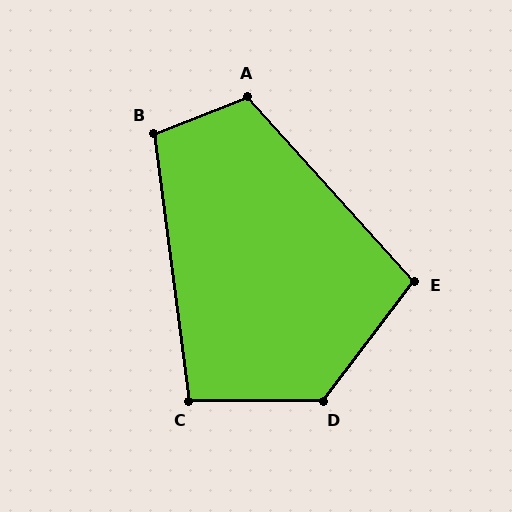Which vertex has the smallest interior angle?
C, at approximately 98 degrees.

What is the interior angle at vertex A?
Approximately 110 degrees (obtuse).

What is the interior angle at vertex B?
Approximately 104 degrees (obtuse).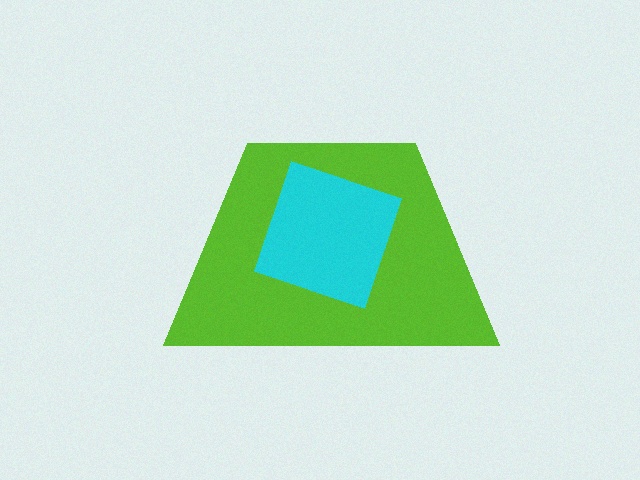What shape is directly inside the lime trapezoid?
The cyan square.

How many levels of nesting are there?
2.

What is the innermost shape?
The cyan square.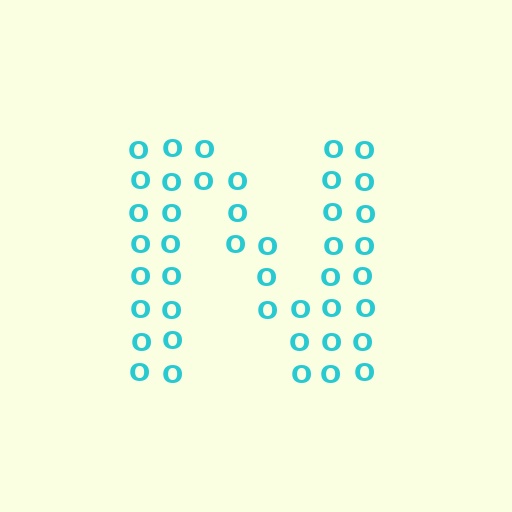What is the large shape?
The large shape is the letter N.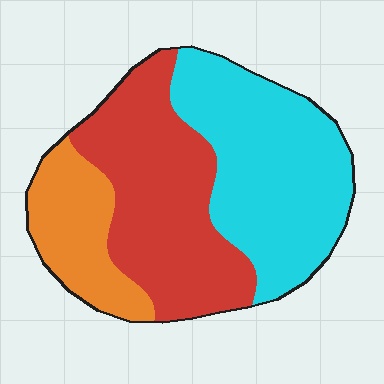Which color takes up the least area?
Orange, at roughly 20%.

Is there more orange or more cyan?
Cyan.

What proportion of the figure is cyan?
Cyan covers about 40% of the figure.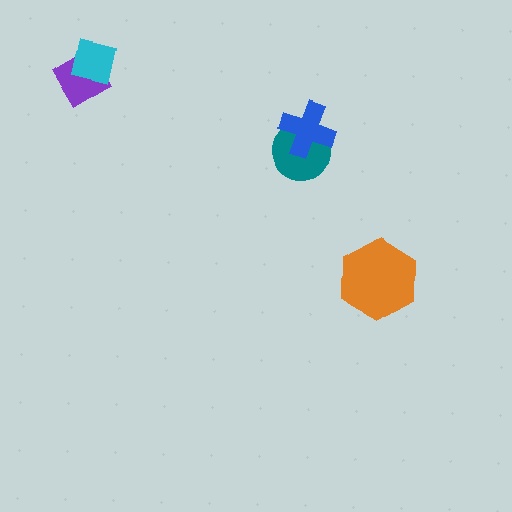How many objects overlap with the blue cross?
1 object overlaps with the blue cross.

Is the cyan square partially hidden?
No, no other shape covers it.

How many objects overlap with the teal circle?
1 object overlaps with the teal circle.